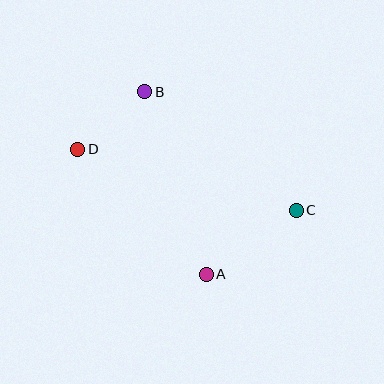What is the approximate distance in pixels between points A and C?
The distance between A and C is approximately 110 pixels.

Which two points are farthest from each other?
Points C and D are farthest from each other.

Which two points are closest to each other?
Points B and D are closest to each other.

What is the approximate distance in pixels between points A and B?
The distance between A and B is approximately 193 pixels.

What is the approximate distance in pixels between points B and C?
The distance between B and C is approximately 192 pixels.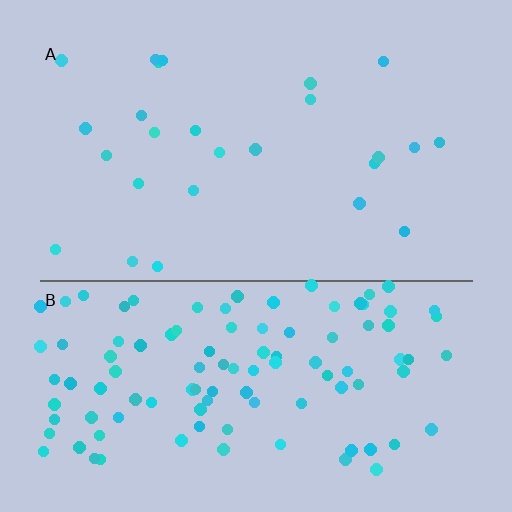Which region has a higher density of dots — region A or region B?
B (the bottom).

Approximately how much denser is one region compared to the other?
Approximately 4.2× — region B over region A.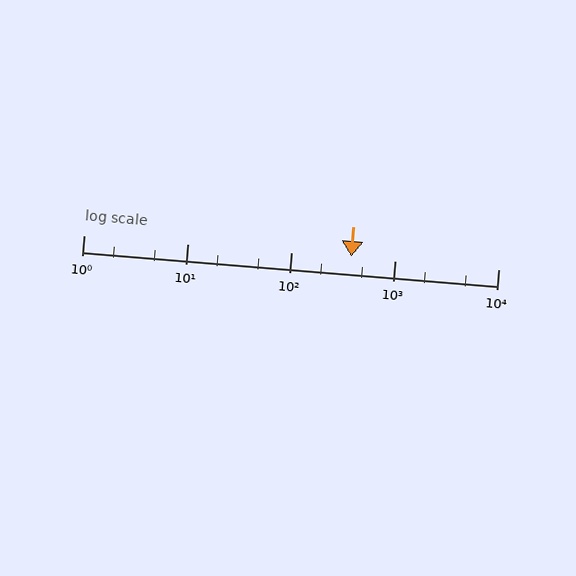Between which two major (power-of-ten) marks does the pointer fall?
The pointer is between 100 and 1000.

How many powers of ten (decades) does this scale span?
The scale spans 4 decades, from 1 to 10000.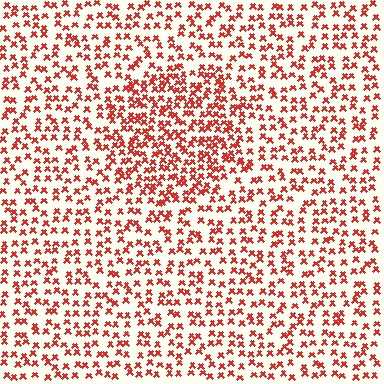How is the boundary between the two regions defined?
The boundary is defined by a change in element density (approximately 1.7x ratio). All elements are the same color, size, and shape.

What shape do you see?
I see a circle.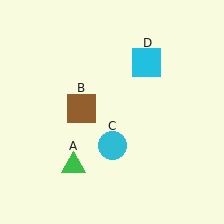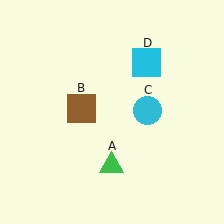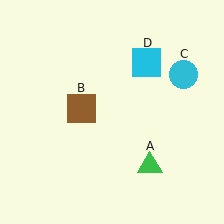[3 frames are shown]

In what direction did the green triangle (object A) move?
The green triangle (object A) moved right.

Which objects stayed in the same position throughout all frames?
Brown square (object B) and cyan square (object D) remained stationary.